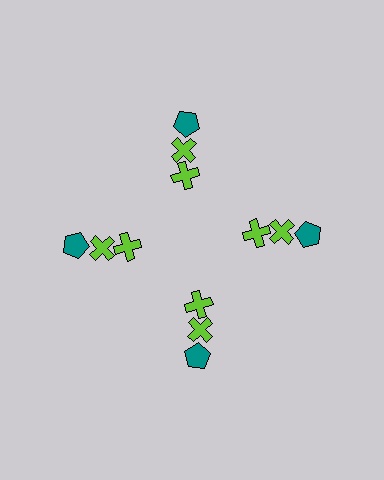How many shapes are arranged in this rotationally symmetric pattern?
There are 12 shapes, arranged in 4 groups of 3.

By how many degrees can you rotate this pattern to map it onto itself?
The pattern maps onto itself every 90 degrees of rotation.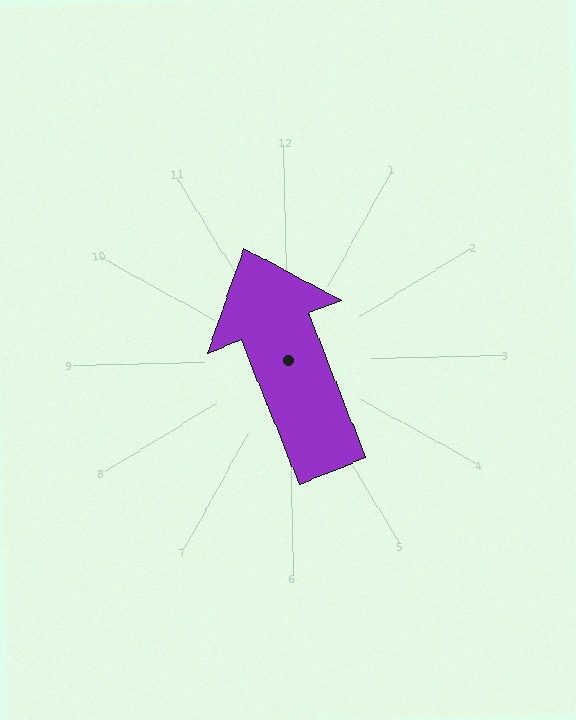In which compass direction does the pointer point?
North.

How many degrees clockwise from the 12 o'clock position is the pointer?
Approximately 340 degrees.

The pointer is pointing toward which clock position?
Roughly 11 o'clock.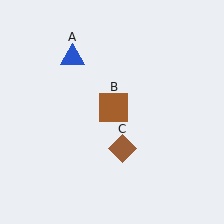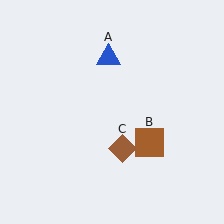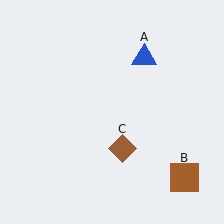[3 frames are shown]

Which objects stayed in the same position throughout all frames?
Brown diamond (object C) remained stationary.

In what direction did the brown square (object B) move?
The brown square (object B) moved down and to the right.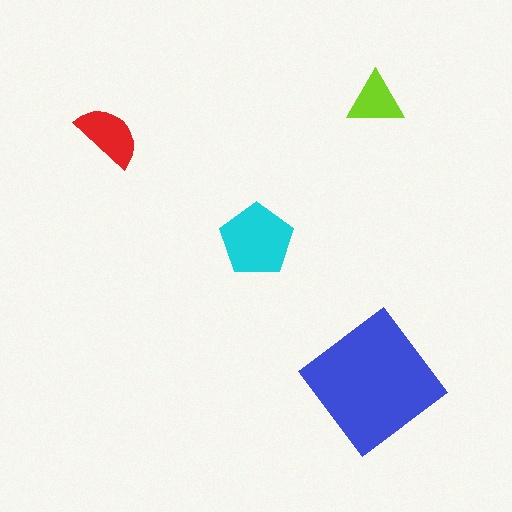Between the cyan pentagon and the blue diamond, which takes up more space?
The blue diamond.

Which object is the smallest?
The lime triangle.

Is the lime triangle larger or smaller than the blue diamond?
Smaller.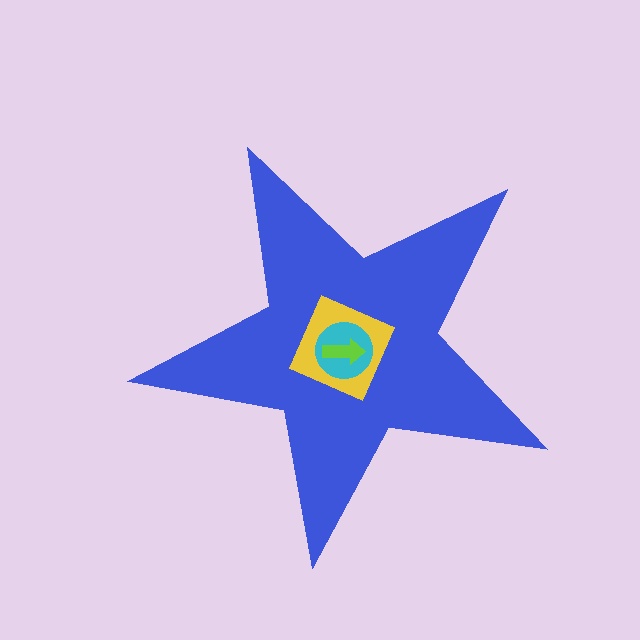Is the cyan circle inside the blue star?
Yes.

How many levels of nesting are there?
4.